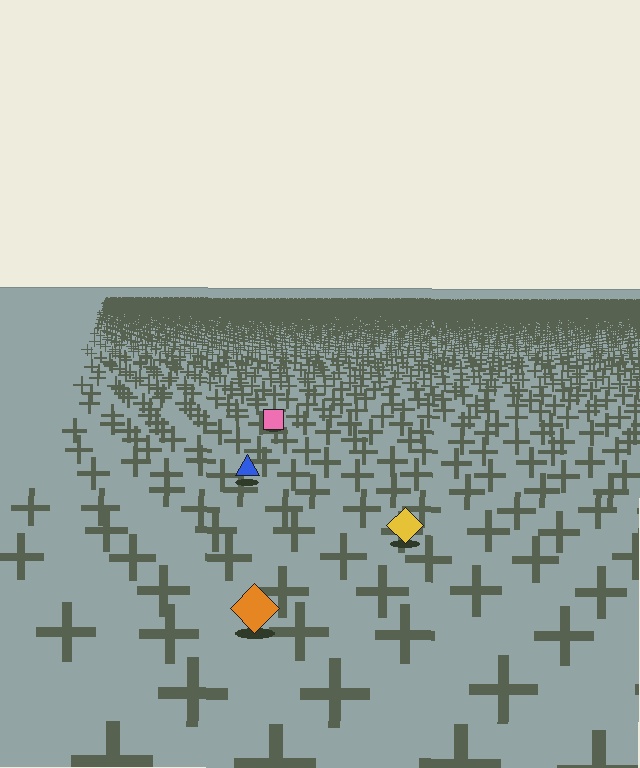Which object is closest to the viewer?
The orange diamond is closest. The texture marks near it are larger and more spread out.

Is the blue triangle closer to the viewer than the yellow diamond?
No. The yellow diamond is closer — you can tell from the texture gradient: the ground texture is coarser near it.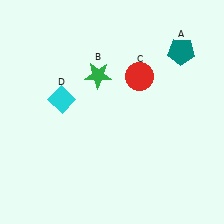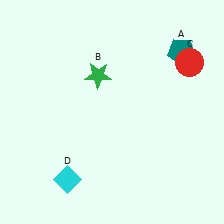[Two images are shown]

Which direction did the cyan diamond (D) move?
The cyan diamond (D) moved down.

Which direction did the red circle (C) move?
The red circle (C) moved right.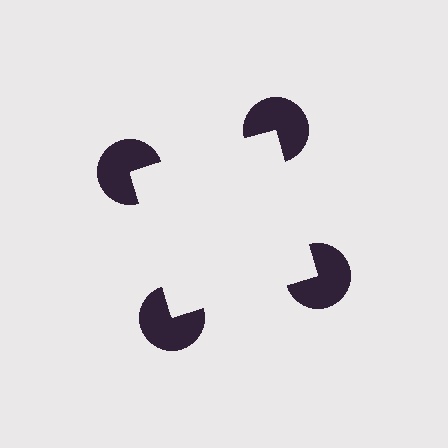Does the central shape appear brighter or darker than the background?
It typically appears slightly brighter than the background, even though no actual brightness change is drawn.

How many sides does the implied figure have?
4 sides.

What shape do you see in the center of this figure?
An illusory square — its edges are inferred from the aligned wedge cuts in the pac-man discs, not physically drawn.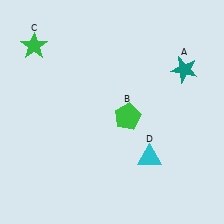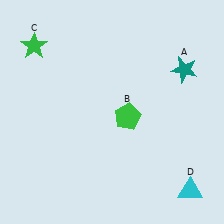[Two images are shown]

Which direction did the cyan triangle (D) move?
The cyan triangle (D) moved right.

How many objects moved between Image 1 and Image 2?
1 object moved between the two images.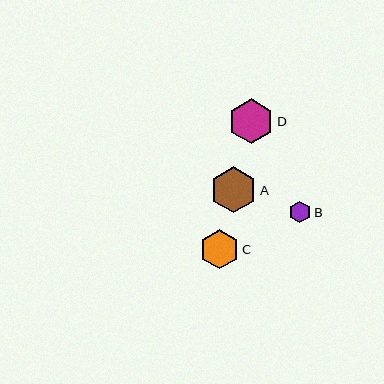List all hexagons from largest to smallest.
From largest to smallest: A, D, C, B.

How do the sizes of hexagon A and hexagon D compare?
Hexagon A and hexagon D are approximately the same size.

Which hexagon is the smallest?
Hexagon B is the smallest with a size of approximately 21 pixels.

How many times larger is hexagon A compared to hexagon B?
Hexagon A is approximately 2.2 times the size of hexagon B.